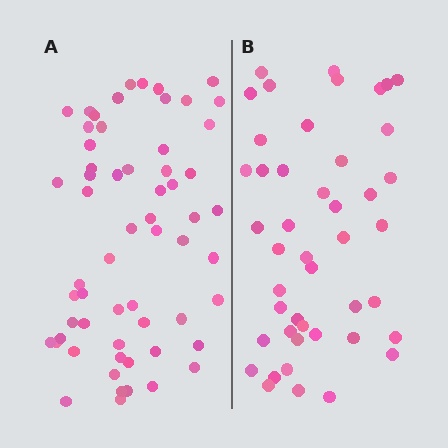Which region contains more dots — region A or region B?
Region A (the left region) has more dots.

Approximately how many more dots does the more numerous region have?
Region A has approximately 15 more dots than region B.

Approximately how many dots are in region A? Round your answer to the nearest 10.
About 60 dots.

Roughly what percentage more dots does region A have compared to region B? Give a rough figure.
About 35% more.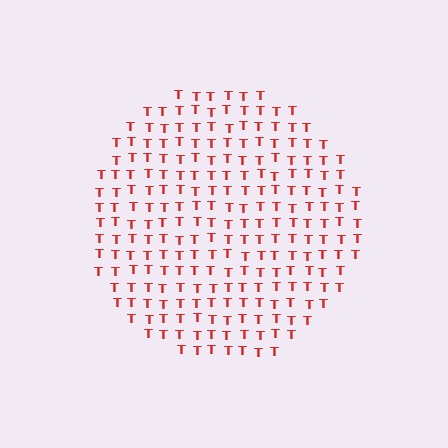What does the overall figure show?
The overall figure shows a circle.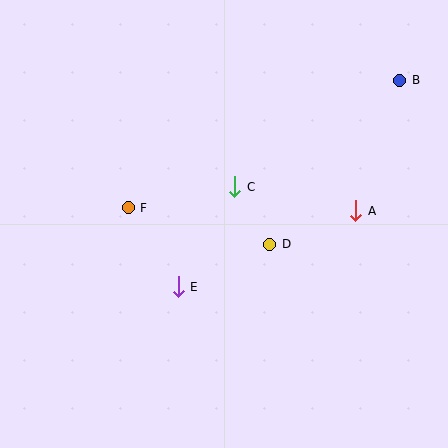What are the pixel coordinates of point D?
Point D is at (270, 244).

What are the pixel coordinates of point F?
Point F is at (128, 208).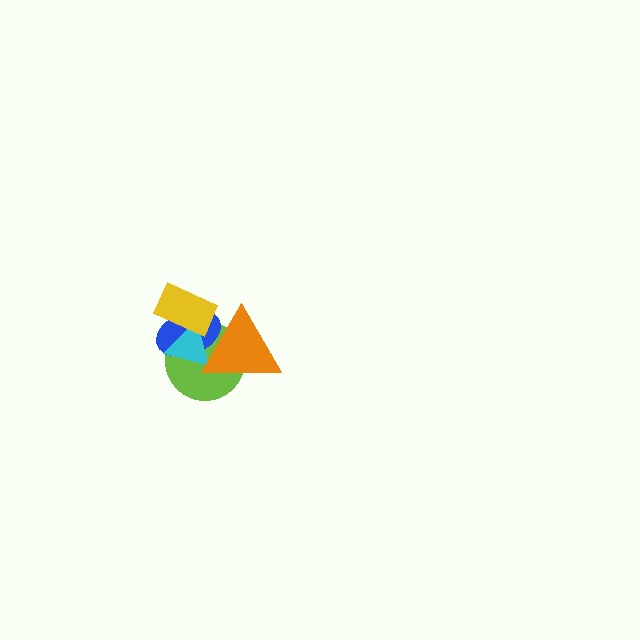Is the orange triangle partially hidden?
No, no other shape covers it.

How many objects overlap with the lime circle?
4 objects overlap with the lime circle.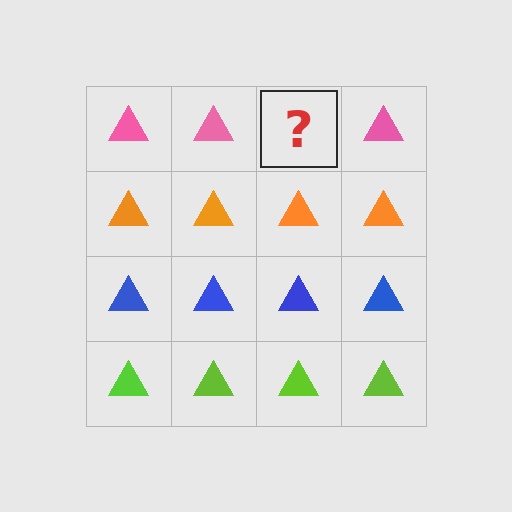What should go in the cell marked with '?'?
The missing cell should contain a pink triangle.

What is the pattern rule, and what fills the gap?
The rule is that each row has a consistent color. The gap should be filled with a pink triangle.